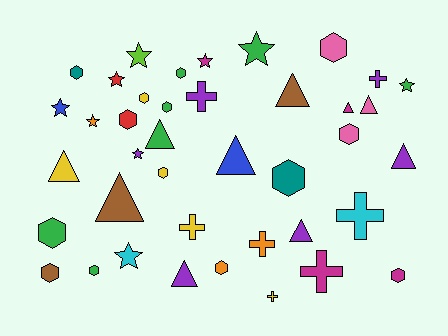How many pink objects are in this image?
There are 3 pink objects.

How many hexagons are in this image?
There are 14 hexagons.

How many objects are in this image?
There are 40 objects.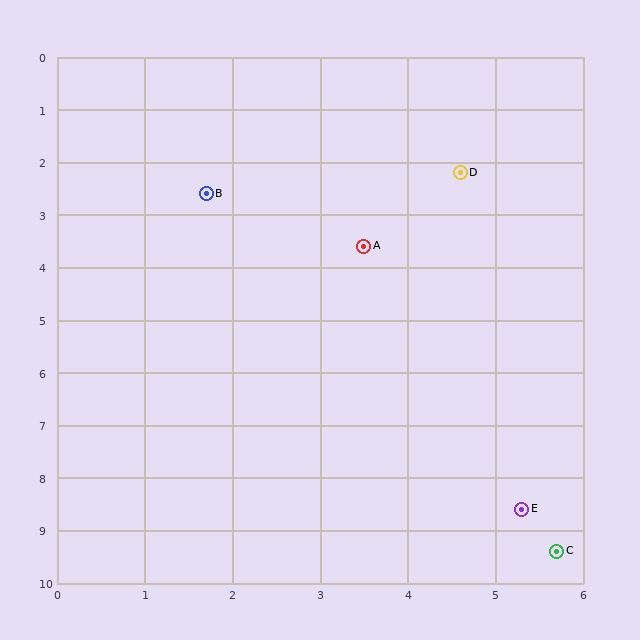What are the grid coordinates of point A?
Point A is at approximately (3.5, 3.6).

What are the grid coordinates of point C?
Point C is at approximately (5.7, 9.4).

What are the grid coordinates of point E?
Point E is at approximately (5.3, 8.6).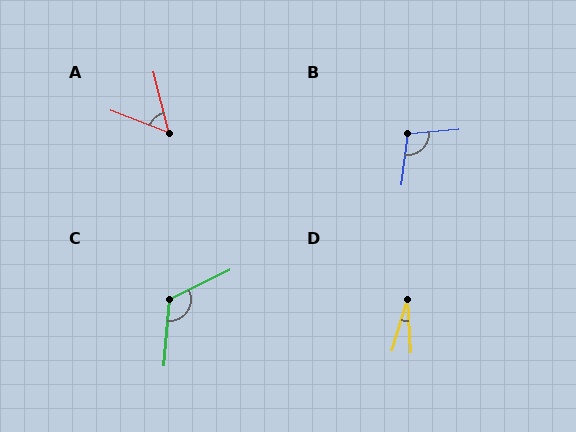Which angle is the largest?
C, at approximately 120 degrees.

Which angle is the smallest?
D, at approximately 20 degrees.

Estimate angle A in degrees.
Approximately 54 degrees.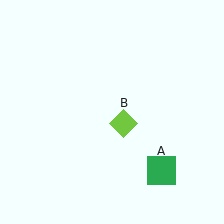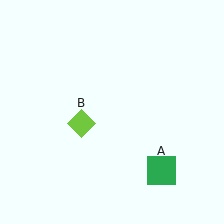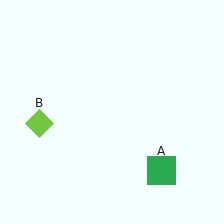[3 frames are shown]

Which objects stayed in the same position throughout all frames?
Green square (object A) remained stationary.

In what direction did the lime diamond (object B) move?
The lime diamond (object B) moved left.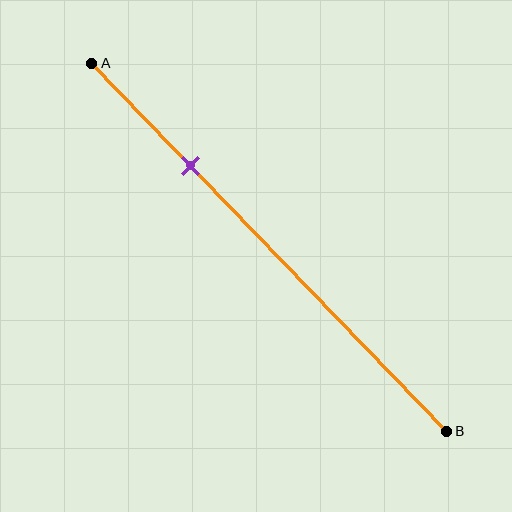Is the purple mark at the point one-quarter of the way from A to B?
Yes, the mark is approximately at the one-quarter point.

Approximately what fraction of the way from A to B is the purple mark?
The purple mark is approximately 30% of the way from A to B.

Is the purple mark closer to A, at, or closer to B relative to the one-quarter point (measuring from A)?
The purple mark is approximately at the one-quarter point of segment AB.